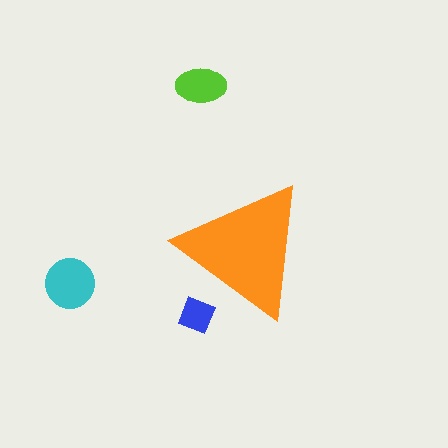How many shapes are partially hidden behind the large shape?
1 shape is partially hidden.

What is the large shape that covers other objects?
An orange triangle.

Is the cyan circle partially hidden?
No, the cyan circle is fully visible.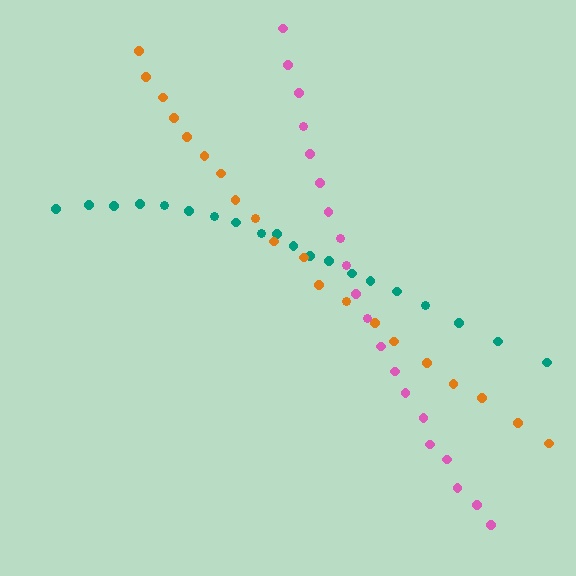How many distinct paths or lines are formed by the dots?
There are 3 distinct paths.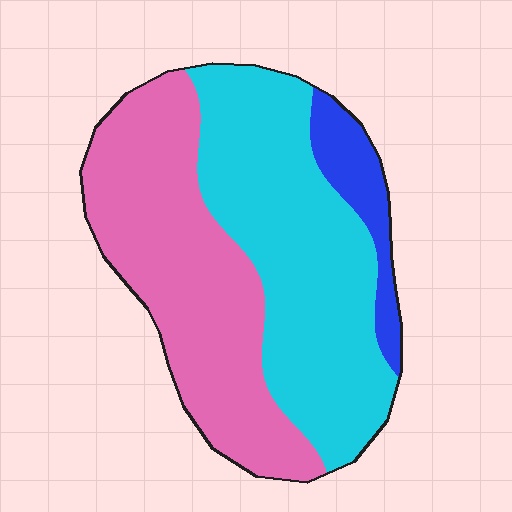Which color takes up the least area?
Blue, at roughly 10%.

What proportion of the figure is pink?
Pink covers roughly 45% of the figure.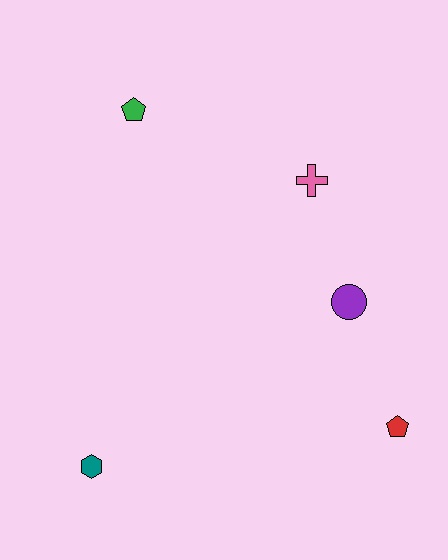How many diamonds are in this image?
There are no diamonds.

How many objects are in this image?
There are 5 objects.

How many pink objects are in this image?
There is 1 pink object.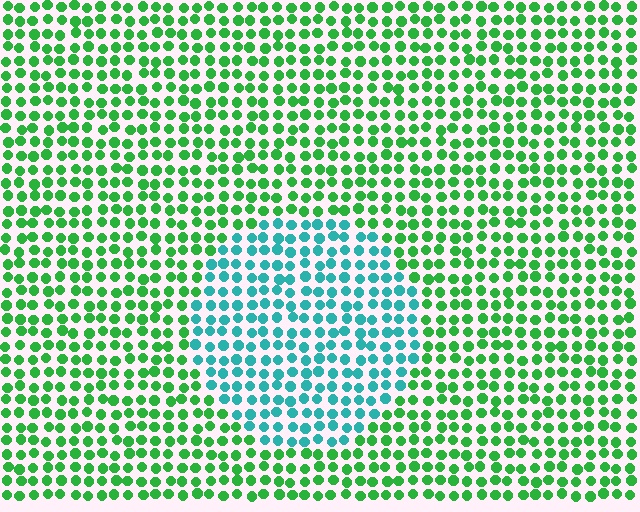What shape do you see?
I see a circle.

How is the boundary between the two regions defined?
The boundary is defined purely by a slight shift in hue (about 50 degrees). Spacing, size, and orientation are identical on both sides.